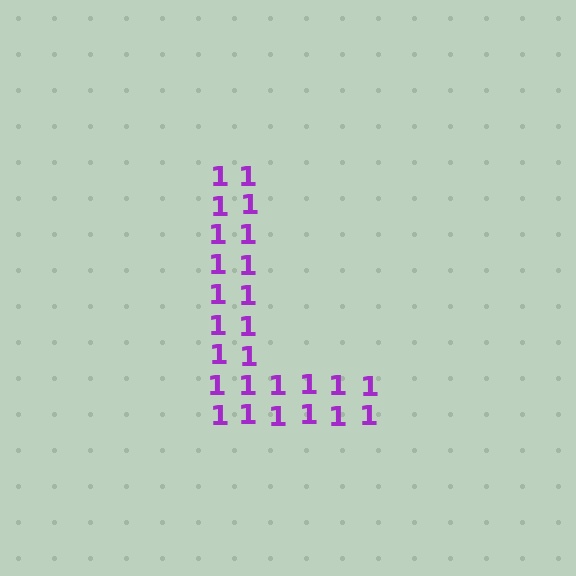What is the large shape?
The large shape is the letter L.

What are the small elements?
The small elements are digit 1's.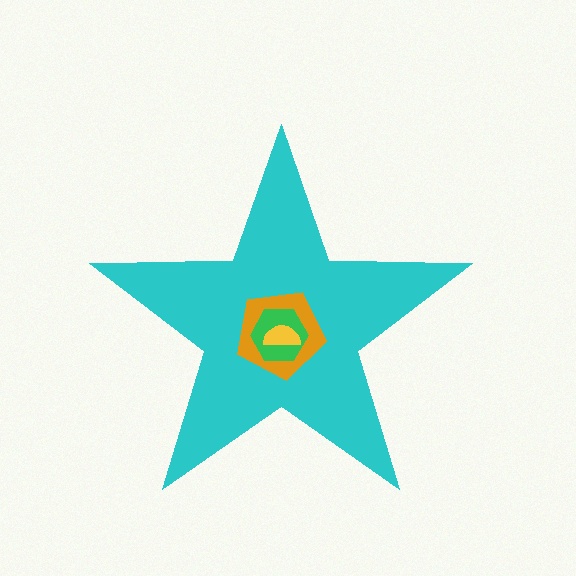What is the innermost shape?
The yellow semicircle.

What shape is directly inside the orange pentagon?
The green hexagon.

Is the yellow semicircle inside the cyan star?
Yes.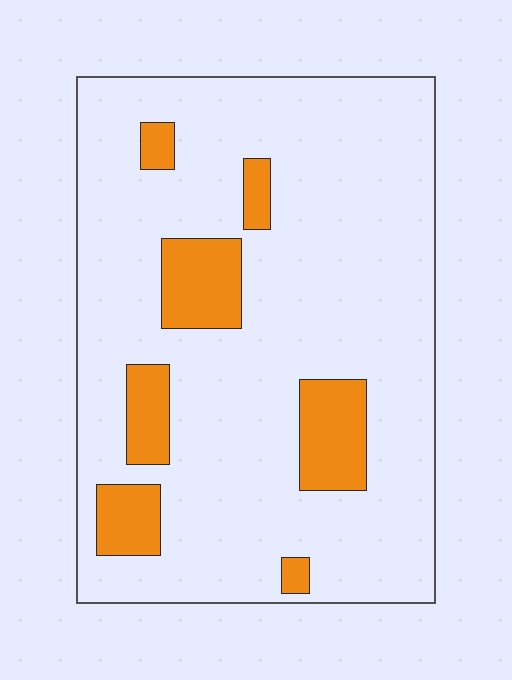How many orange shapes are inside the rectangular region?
7.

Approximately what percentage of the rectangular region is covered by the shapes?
Approximately 15%.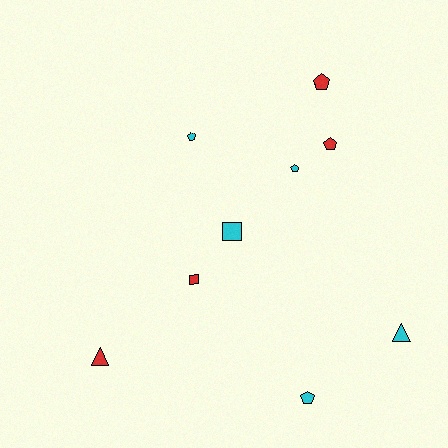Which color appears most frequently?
Cyan, with 5 objects.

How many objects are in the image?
There are 9 objects.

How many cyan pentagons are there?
There are 3 cyan pentagons.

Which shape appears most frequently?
Pentagon, with 5 objects.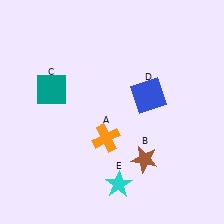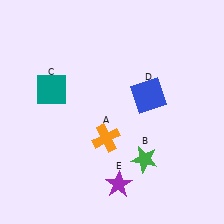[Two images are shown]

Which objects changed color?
B changed from brown to green. E changed from cyan to purple.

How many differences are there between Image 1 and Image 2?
There are 2 differences between the two images.